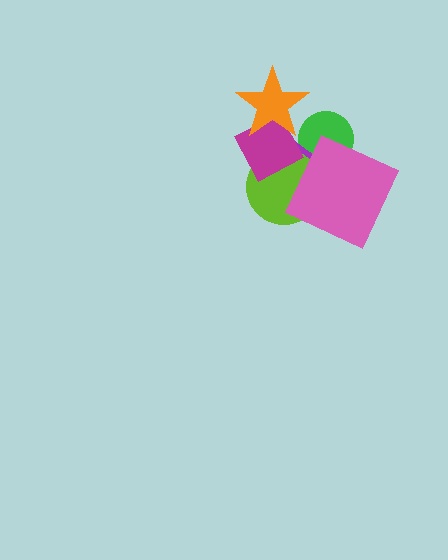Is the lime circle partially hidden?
Yes, it is partially covered by another shape.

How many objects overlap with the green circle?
2 objects overlap with the green circle.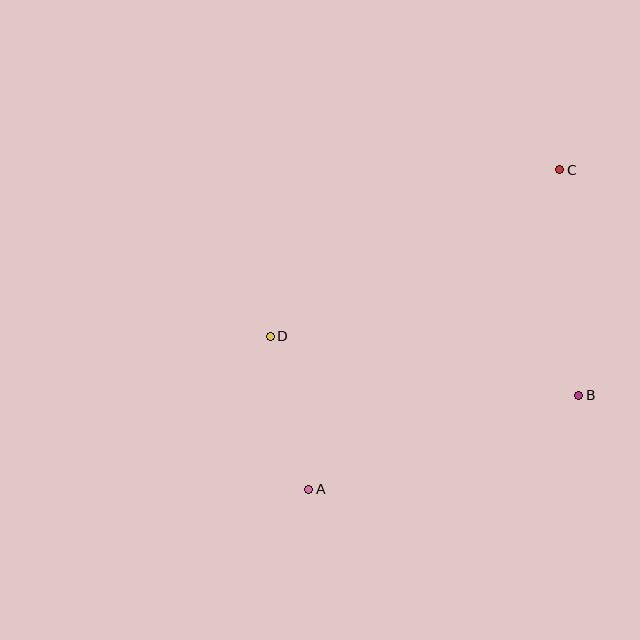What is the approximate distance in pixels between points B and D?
The distance between B and D is approximately 315 pixels.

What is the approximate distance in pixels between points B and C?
The distance between B and C is approximately 226 pixels.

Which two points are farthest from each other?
Points A and C are farthest from each other.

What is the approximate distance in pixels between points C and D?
The distance between C and D is approximately 334 pixels.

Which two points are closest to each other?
Points A and D are closest to each other.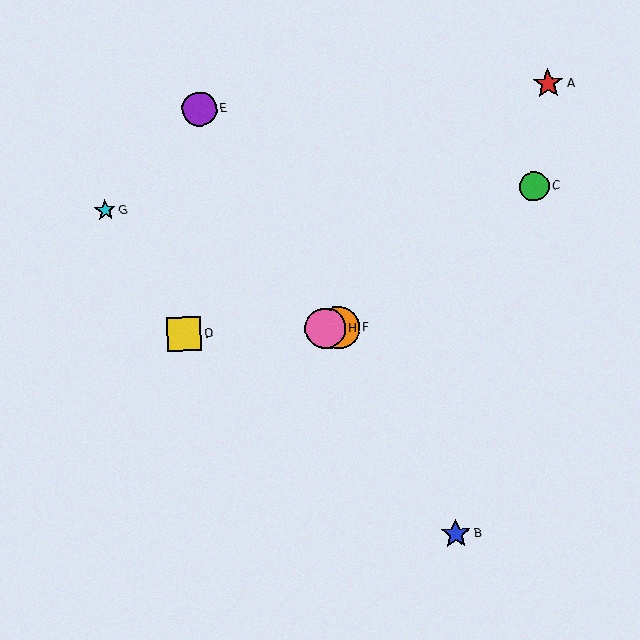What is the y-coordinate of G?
Object G is at y≈210.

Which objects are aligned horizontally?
Objects D, F, H are aligned horizontally.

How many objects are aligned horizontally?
3 objects (D, F, H) are aligned horizontally.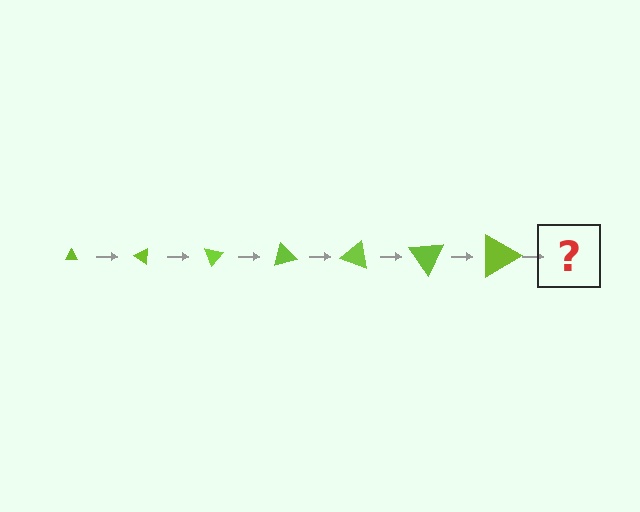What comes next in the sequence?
The next element should be a triangle, larger than the previous one and rotated 245 degrees from the start.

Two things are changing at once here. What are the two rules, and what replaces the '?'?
The two rules are that the triangle grows larger each step and it rotates 35 degrees each step. The '?' should be a triangle, larger than the previous one and rotated 245 degrees from the start.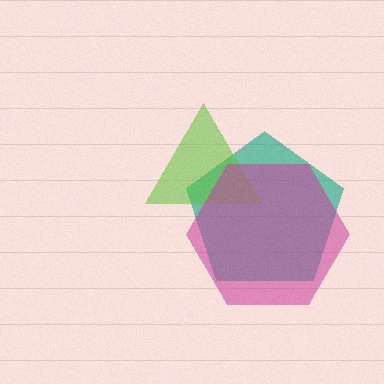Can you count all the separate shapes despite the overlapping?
Yes, there are 3 separate shapes.